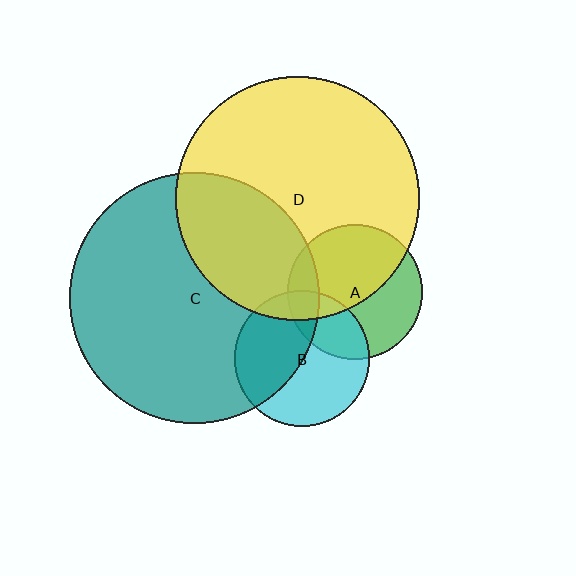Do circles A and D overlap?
Yes.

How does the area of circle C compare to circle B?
Approximately 3.4 times.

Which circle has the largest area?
Circle C (teal).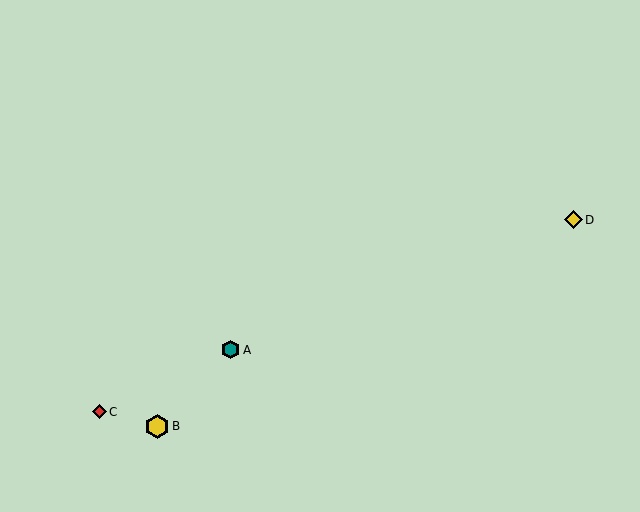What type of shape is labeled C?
Shape C is a red diamond.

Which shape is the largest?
The yellow hexagon (labeled B) is the largest.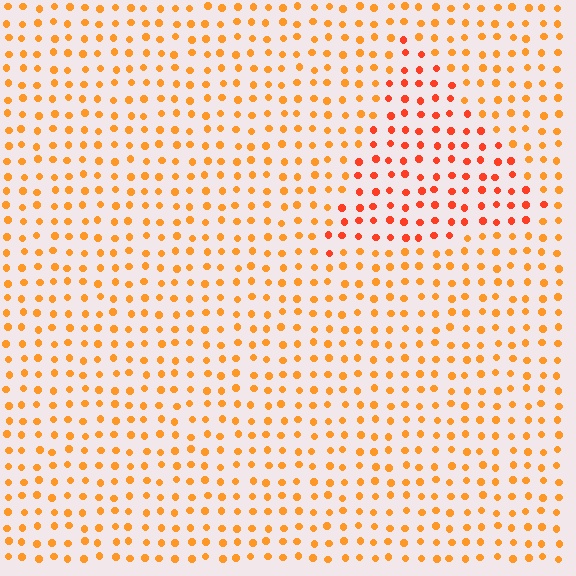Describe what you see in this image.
The image is filled with small orange elements in a uniform arrangement. A triangle-shaped region is visible where the elements are tinted to a slightly different hue, forming a subtle color boundary.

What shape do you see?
I see a triangle.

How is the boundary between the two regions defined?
The boundary is defined purely by a slight shift in hue (about 25 degrees). Spacing, size, and orientation are identical on both sides.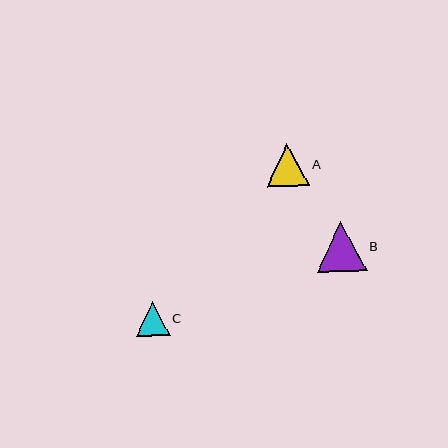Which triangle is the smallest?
Triangle C is the smallest with a size of approximately 34 pixels.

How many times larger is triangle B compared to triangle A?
Triangle B is approximately 1.2 times the size of triangle A.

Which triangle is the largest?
Triangle B is the largest with a size of approximately 50 pixels.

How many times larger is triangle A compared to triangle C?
Triangle A is approximately 1.3 times the size of triangle C.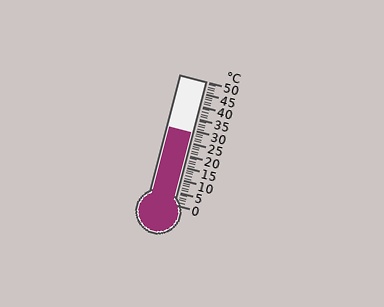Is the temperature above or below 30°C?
The temperature is below 30°C.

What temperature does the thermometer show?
The thermometer shows approximately 29°C.